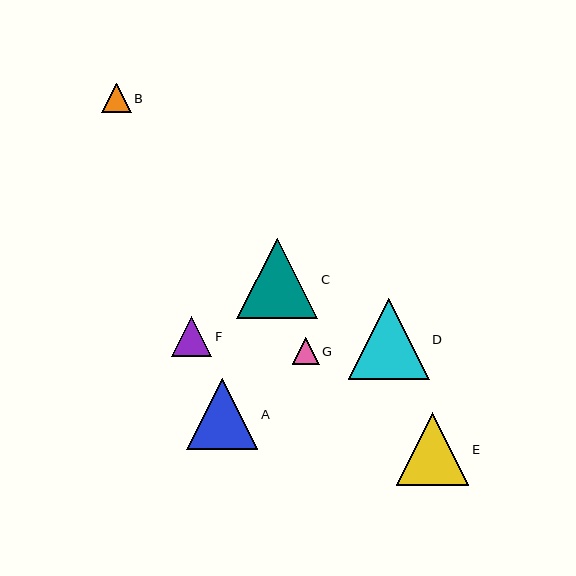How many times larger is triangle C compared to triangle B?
Triangle C is approximately 2.8 times the size of triangle B.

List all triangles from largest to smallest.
From largest to smallest: D, C, E, A, F, B, G.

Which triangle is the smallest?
Triangle G is the smallest with a size of approximately 27 pixels.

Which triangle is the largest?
Triangle D is the largest with a size of approximately 81 pixels.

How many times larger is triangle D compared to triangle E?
Triangle D is approximately 1.1 times the size of triangle E.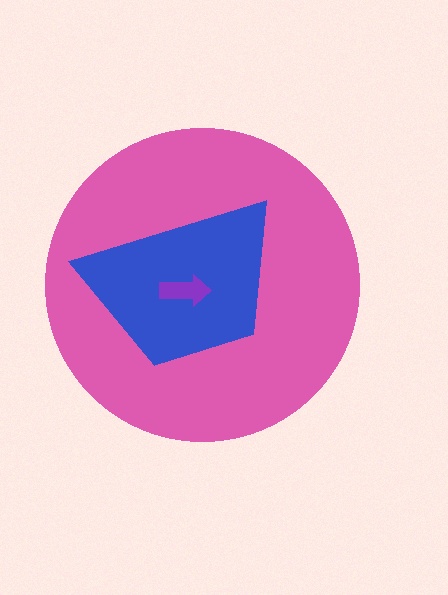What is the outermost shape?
The pink circle.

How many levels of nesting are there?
3.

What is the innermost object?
The purple arrow.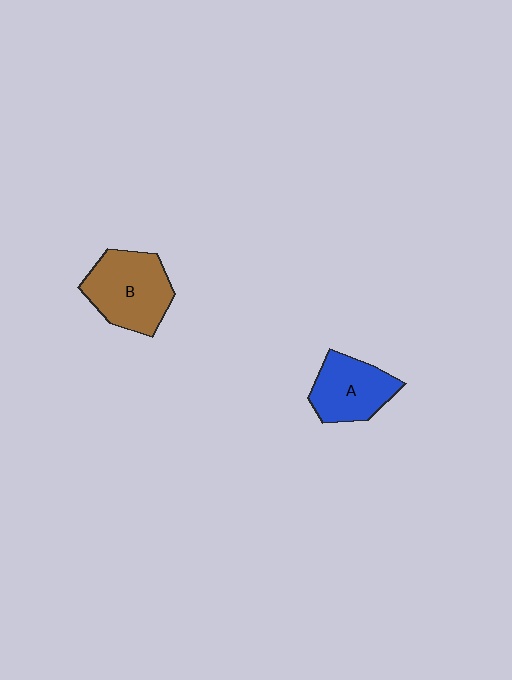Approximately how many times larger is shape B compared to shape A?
Approximately 1.3 times.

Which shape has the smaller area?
Shape A (blue).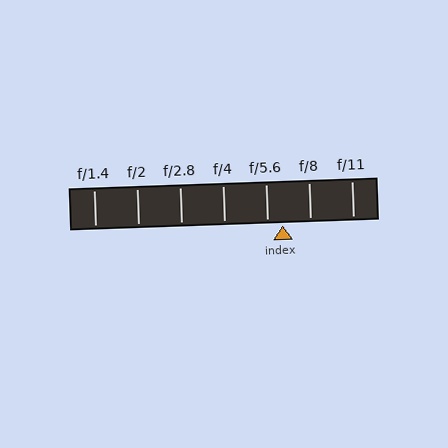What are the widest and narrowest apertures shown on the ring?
The widest aperture shown is f/1.4 and the narrowest is f/11.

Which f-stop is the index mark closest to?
The index mark is closest to f/5.6.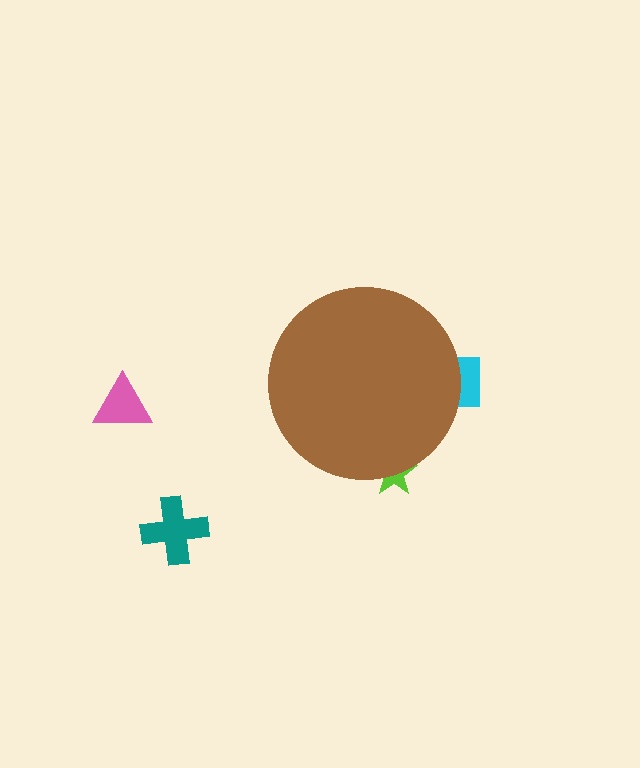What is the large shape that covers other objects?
A brown circle.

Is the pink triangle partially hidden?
No, the pink triangle is fully visible.